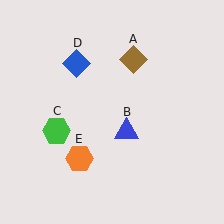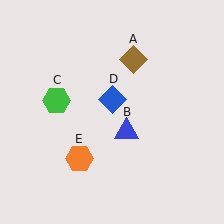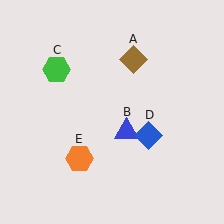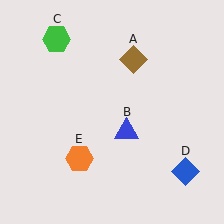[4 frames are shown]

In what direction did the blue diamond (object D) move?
The blue diamond (object D) moved down and to the right.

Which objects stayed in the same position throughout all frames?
Brown diamond (object A) and blue triangle (object B) and orange hexagon (object E) remained stationary.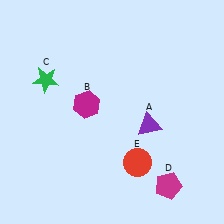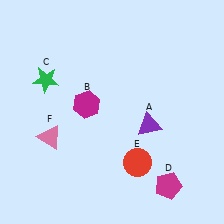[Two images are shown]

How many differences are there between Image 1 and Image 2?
There is 1 difference between the two images.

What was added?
A pink triangle (F) was added in Image 2.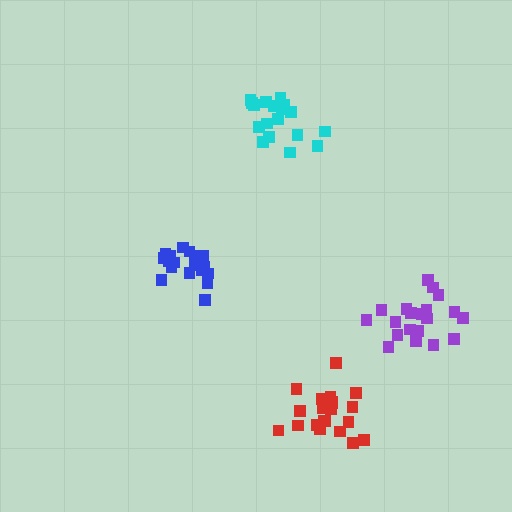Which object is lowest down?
The red cluster is bottommost.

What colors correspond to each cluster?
The clusters are colored: blue, cyan, red, purple.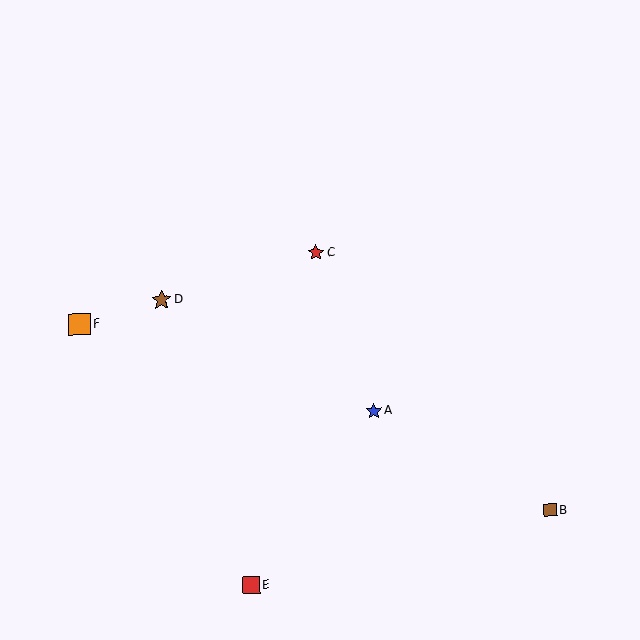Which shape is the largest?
The orange square (labeled F) is the largest.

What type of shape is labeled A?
Shape A is a blue star.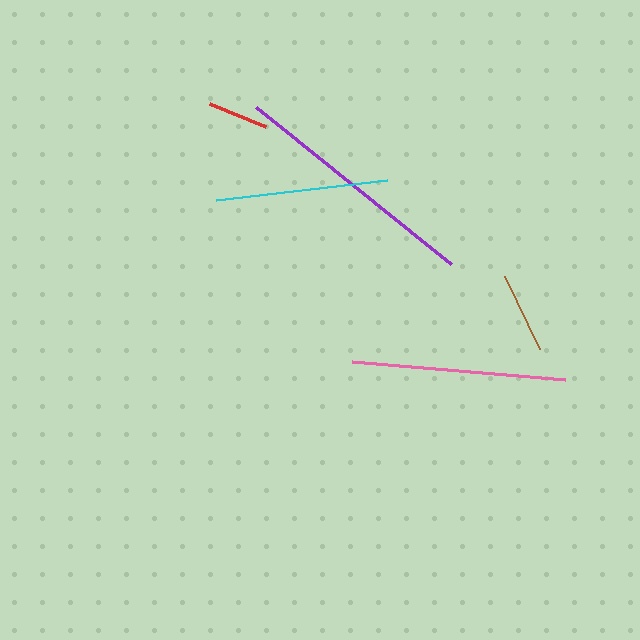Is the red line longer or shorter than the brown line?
The brown line is longer than the red line.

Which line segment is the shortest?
The red line is the shortest at approximately 61 pixels.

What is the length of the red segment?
The red segment is approximately 61 pixels long.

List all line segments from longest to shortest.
From longest to shortest: purple, pink, cyan, brown, red.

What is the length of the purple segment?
The purple segment is approximately 250 pixels long.